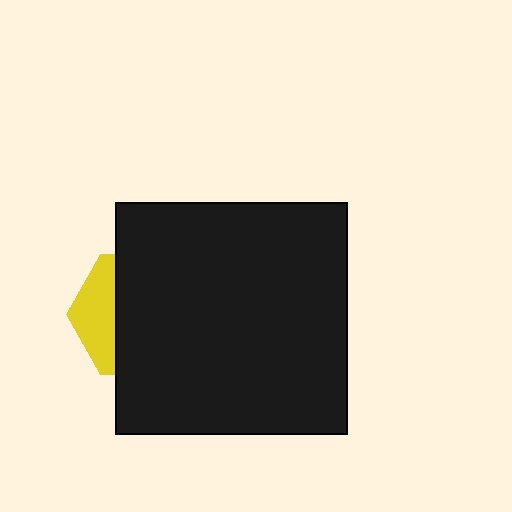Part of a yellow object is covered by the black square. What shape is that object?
It is a hexagon.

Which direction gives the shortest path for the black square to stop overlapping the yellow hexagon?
Moving right gives the shortest separation.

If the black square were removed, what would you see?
You would see the complete yellow hexagon.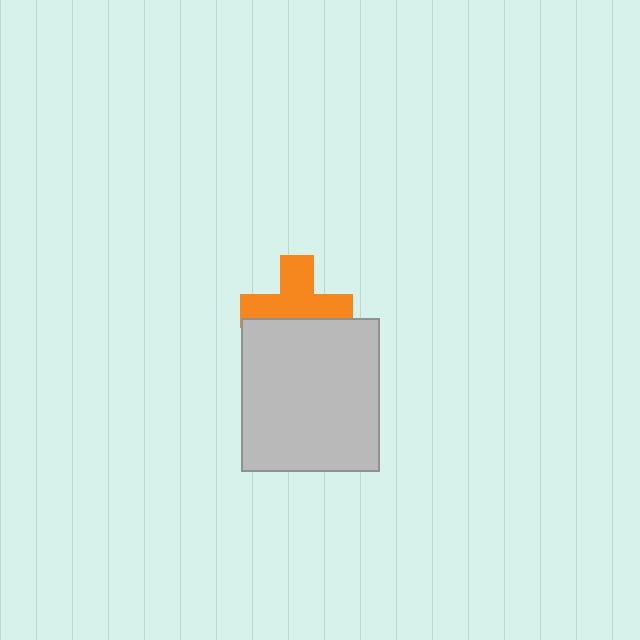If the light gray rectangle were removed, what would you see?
You would see the complete orange cross.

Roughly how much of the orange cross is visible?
About half of it is visible (roughly 62%).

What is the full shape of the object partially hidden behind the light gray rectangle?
The partially hidden object is an orange cross.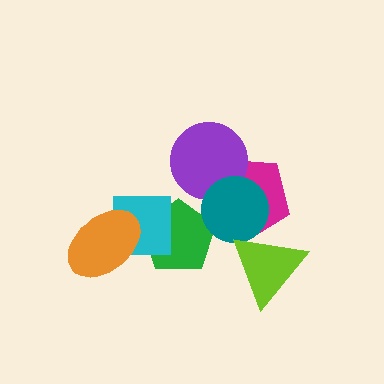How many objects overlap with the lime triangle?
2 objects overlap with the lime triangle.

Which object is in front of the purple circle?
The teal circle is in front of the purple circle.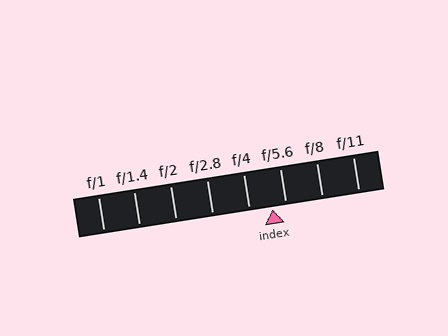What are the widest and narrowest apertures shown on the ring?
The widest aperture shown is f/1 and the narrowest is f/11.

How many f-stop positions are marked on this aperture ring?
There are 8 f-stop positions marked.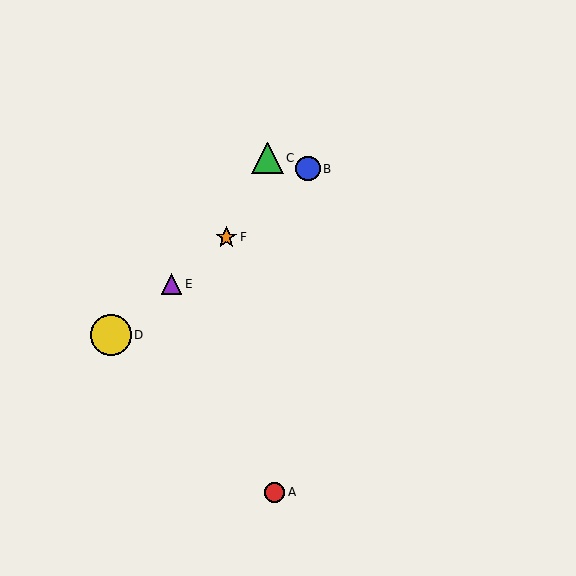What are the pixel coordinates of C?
Object C is at (267, 158).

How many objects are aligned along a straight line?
4 objects (B, D, E, F) are aligned along a straight line.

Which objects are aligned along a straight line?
Objects B, D, E, F are aligned along a straight line.